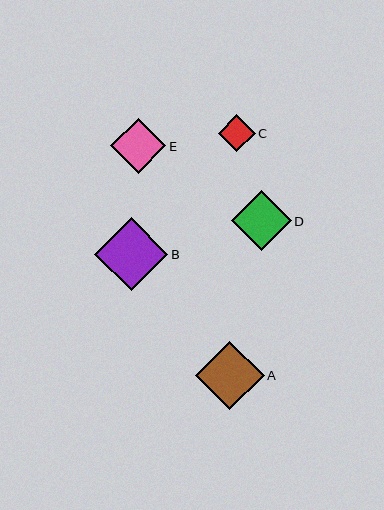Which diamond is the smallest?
Diamond C is the smallest with a size of approximately 37 pixels.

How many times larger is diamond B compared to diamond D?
Diamond B is approximately 1.2 times the size of diamond D.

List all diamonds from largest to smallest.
From largest to smallest: B, A, D, E, C.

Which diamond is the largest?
Diamond B is the largest with a size of approximately 73 pixels.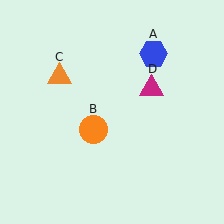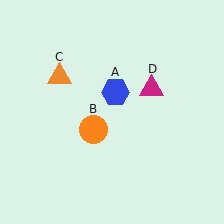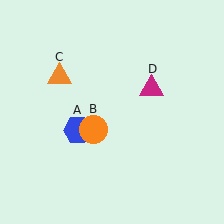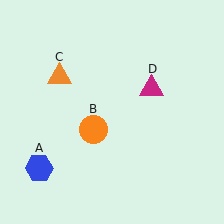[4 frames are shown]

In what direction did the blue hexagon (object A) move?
The blue hexagon (object A) moved down and to the left.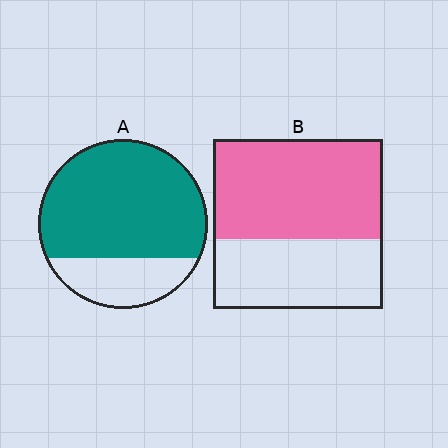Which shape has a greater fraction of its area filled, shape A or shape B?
Shape A.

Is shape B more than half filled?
Yes.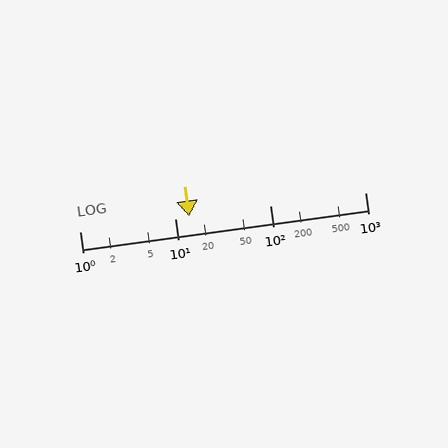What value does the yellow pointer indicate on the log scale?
The pointer indicates approximately 14.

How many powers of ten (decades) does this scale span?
The scale spans 3 decades, from 1 to 1000.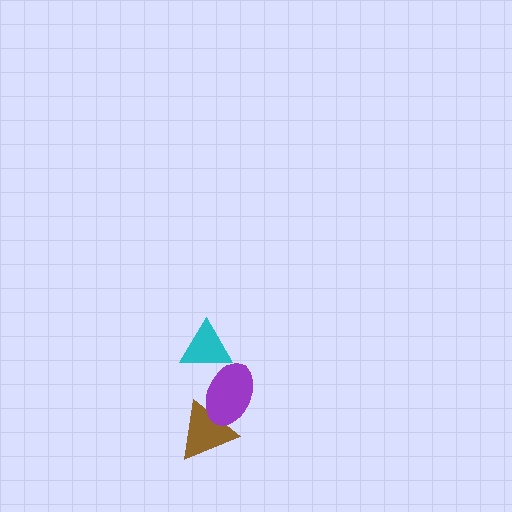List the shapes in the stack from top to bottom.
From top to bottom: the cyan triangle, the purple ellipse, the brown triangle.